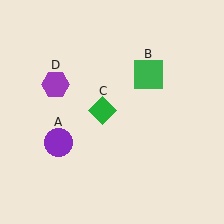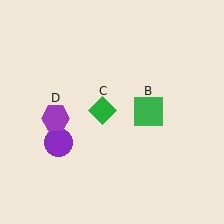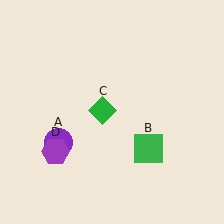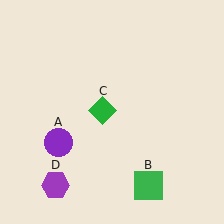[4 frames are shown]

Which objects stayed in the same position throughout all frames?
Purple circle (object A) and green diamond (object C) remained stationary.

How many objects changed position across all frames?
2 objects changed position: green square (object B), purple hexagon (object D).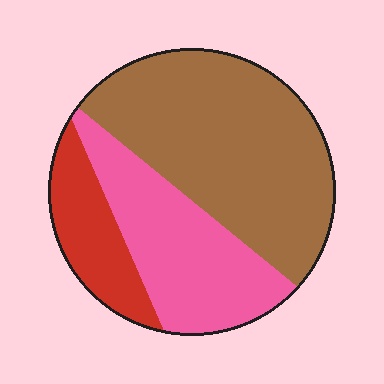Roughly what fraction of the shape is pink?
Pink covers roughly 30% of the shape.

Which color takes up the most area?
Brown, at roughly 55%.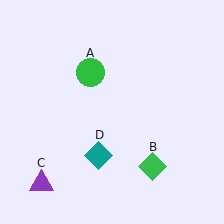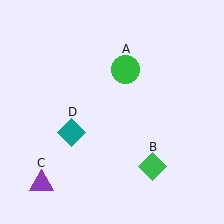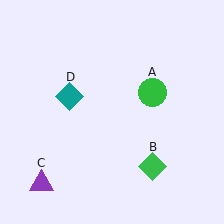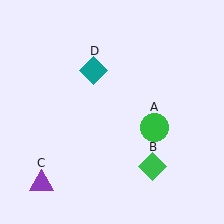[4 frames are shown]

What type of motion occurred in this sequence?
The green circle (object A), teal diamond (object D) rotated clockwise around the center of the scene.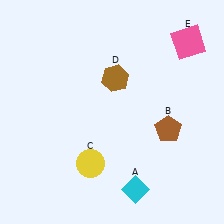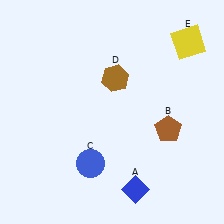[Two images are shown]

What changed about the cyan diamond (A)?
In Image 1, A is cyan. In Image 2, it changed to blue.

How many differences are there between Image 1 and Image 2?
There are 3 differences between the two images.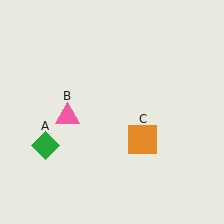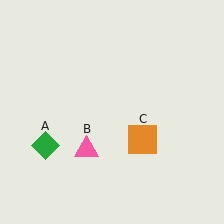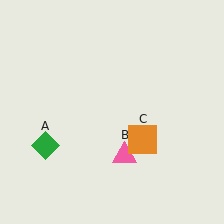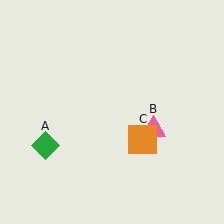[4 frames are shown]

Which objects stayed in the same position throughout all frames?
Green diamond (object A) and orange square (object C) remained stationary.